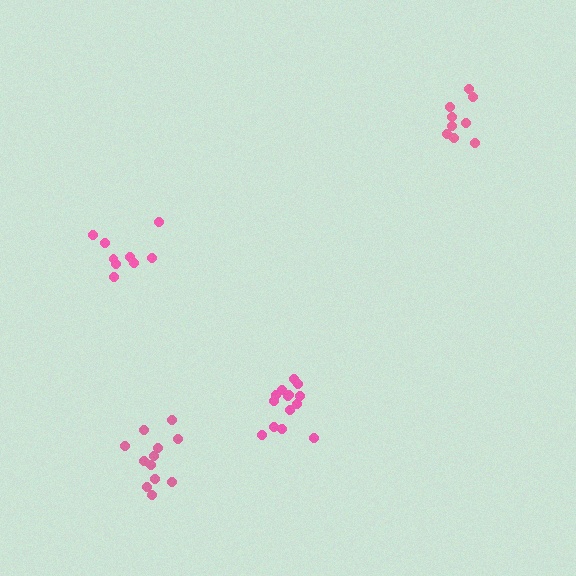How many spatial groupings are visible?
There are 4 spatial groupings.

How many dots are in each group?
Group 1: 12 dots, Group 2: 9 dots, Group 3: 14 dots, Group 4: 9 dots (44 total).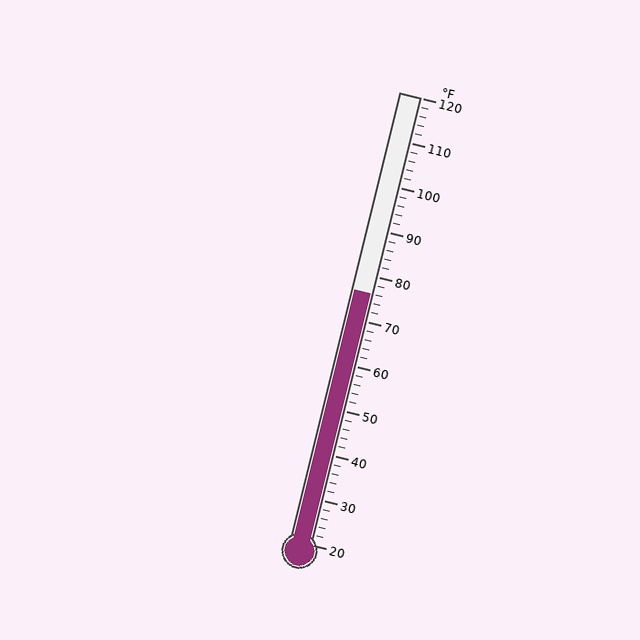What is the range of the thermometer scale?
The thermometer scale ranges from 20°F to 120°F.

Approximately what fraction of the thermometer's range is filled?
The thermometer is filled to approximately 55% of its range.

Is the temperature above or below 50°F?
The temperature is above 50°F.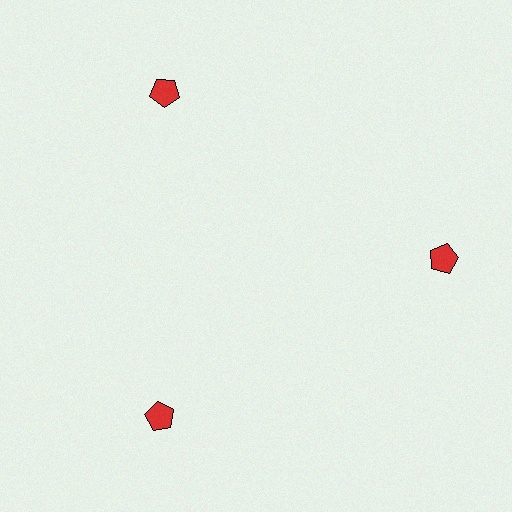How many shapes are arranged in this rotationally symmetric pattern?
There are 3 shapes, arranged in 3 groups of 1.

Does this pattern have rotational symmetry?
Yes, this pattern has 3-fold rotational symmetry. It looks the same after rotating 120 degrees around the center.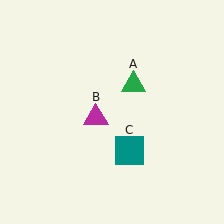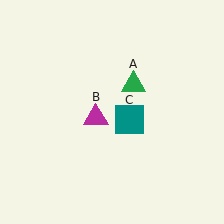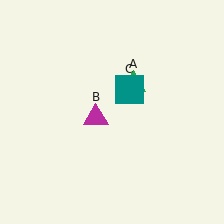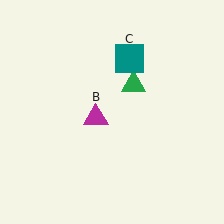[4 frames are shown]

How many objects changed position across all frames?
1 object changed position: teal square (object C).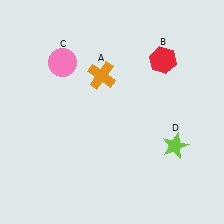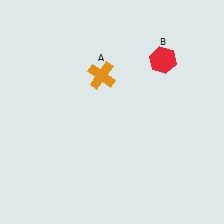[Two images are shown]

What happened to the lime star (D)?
The lime star (D) was removed in Image 2. It was in the bottom-right area of Image 1.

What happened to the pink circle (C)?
The pink circle (C) was removed in Image 2. It was in the top-left area of Image 1.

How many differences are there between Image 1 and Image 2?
There are 2 differences between the two images.